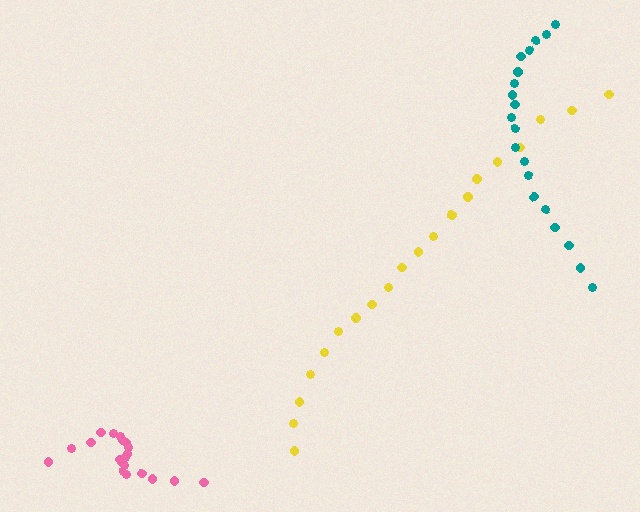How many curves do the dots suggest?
There are 3 distinct paths.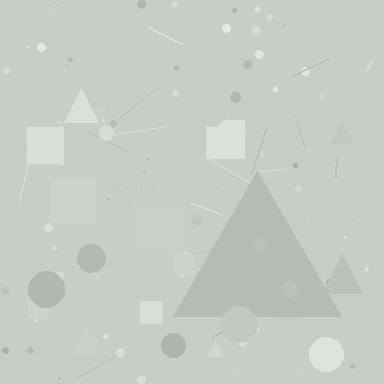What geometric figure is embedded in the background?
A triangle is embedded in the background.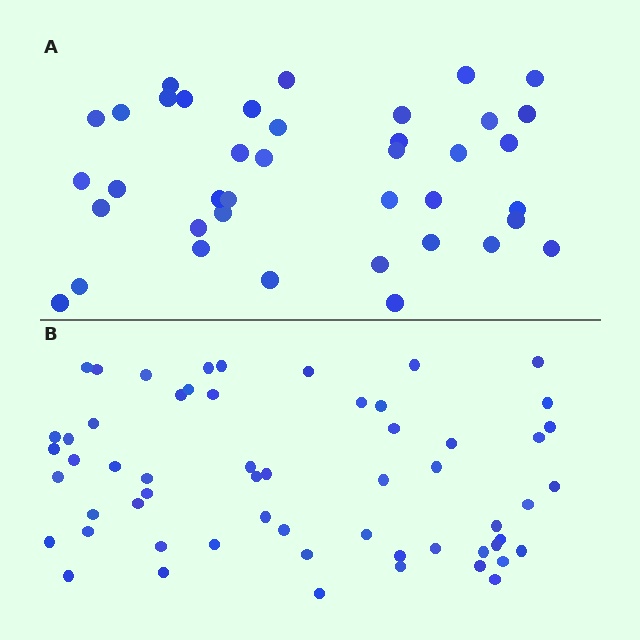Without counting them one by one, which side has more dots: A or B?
Region B (the bottom region) has more dots.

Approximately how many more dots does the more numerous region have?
Region B has approximately 20 more dots than region A.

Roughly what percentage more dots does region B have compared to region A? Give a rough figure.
About 50% more.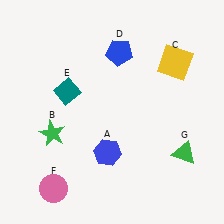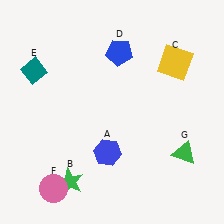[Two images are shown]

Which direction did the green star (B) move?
The green star (B) moved down.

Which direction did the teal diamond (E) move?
The teal diamond (E) moved left.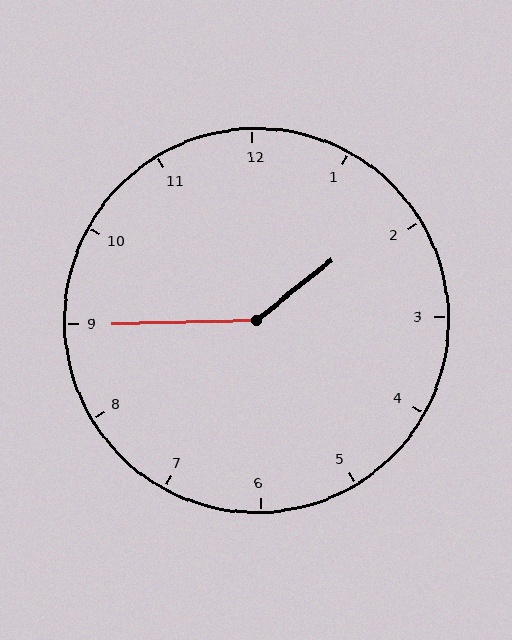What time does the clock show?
1:45.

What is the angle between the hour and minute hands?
Approximately 142 degrees.